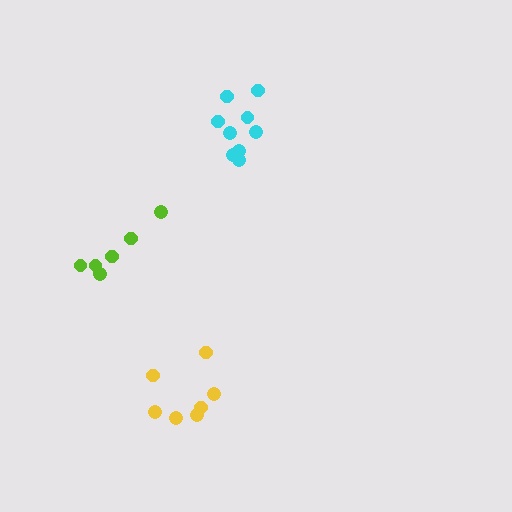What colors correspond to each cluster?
The clusters are colored: lime, cyan, yellow.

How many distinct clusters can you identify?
There are 3 distinct clusters.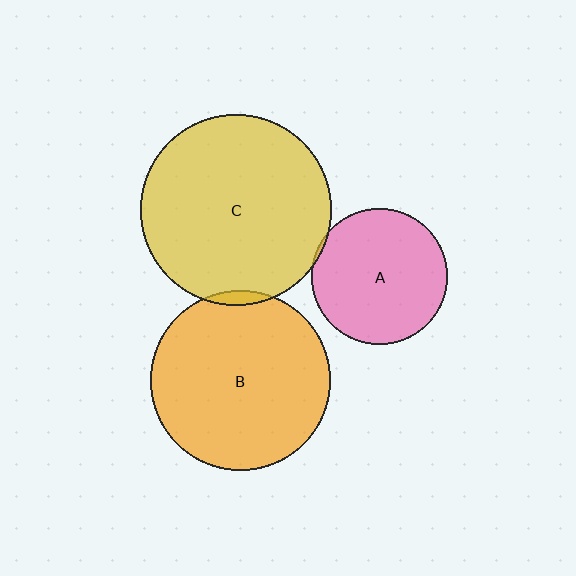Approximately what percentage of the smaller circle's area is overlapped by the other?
Approximately 5%.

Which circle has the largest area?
Circle C (yellow).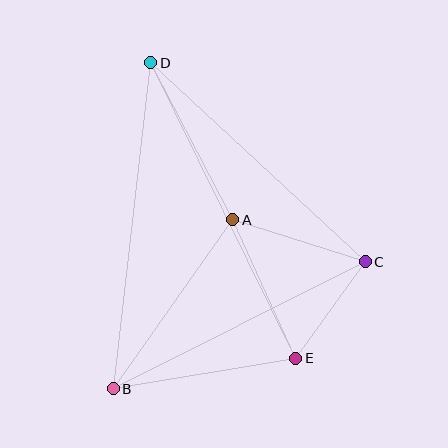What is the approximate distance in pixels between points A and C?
The distance between A and C is approximately 139 pixels.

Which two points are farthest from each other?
Points D and E are farthest from each other.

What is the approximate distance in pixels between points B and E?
The distance between B and E is approximately 185 pixels.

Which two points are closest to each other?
Points C and E are closest to each other.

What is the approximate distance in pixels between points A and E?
The distance between A and E is approximately 152 pixels.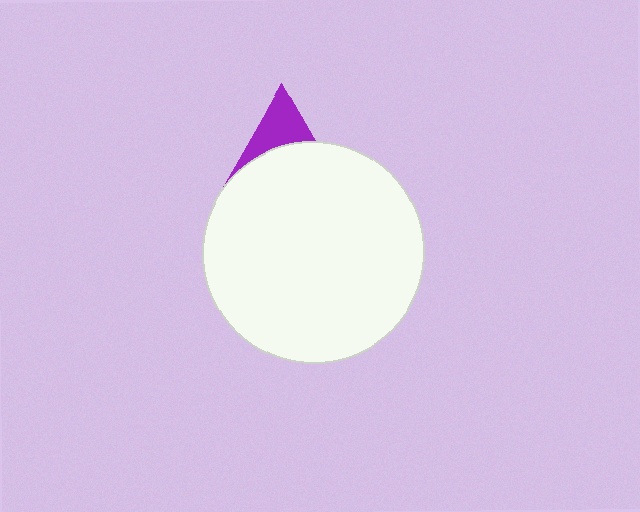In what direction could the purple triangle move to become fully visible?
The purple triangle could move up. That would shift it out from behind the white circle entirely.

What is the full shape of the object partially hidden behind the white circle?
The partially hidden object is a purple triangle.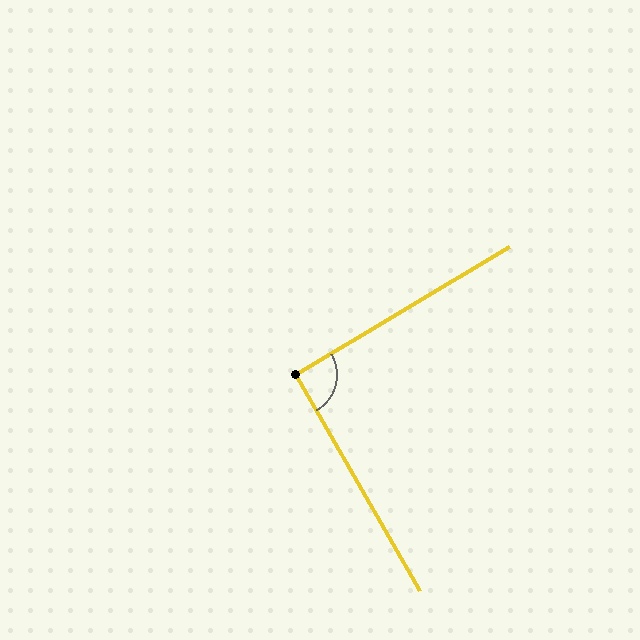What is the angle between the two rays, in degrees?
Approximately 91 degrees.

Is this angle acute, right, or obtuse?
It is approximately a right angle.